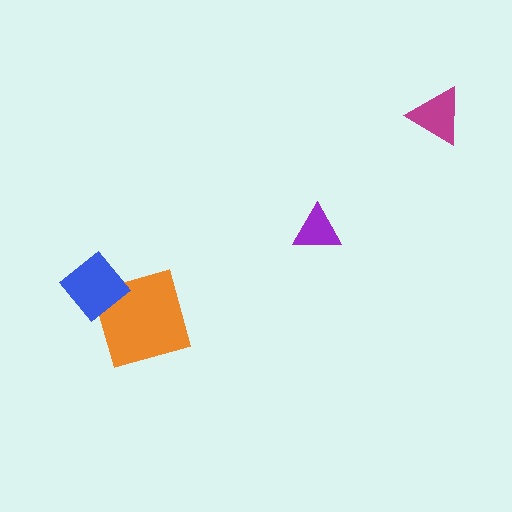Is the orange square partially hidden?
Yes, it is partially covered by another shape.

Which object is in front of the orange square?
The blue diamond is in front of the orange square.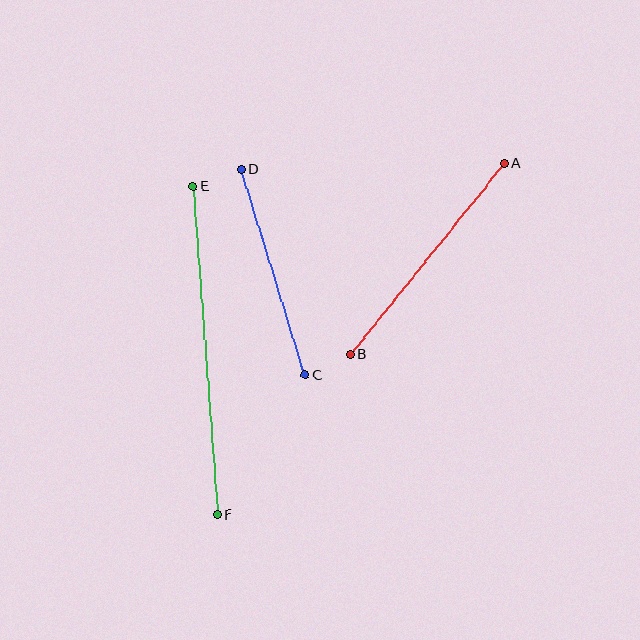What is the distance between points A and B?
The distance is approximately 246 pixels.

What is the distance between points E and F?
The distance is approximately 329 pixels.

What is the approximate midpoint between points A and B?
The midpoint is at approximately (427, 259) pixels.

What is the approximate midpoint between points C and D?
The midpoint is at approximately (273, 272) pixels.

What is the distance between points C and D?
The distance is approximately 215 pixels.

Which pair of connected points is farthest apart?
Points E and F are farthest apart.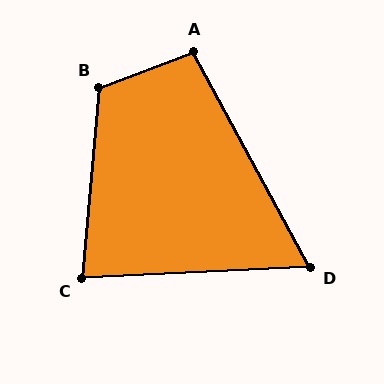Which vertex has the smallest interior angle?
D, at approximately 64 degrees.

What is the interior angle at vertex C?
Approximately 82 degrees (acute).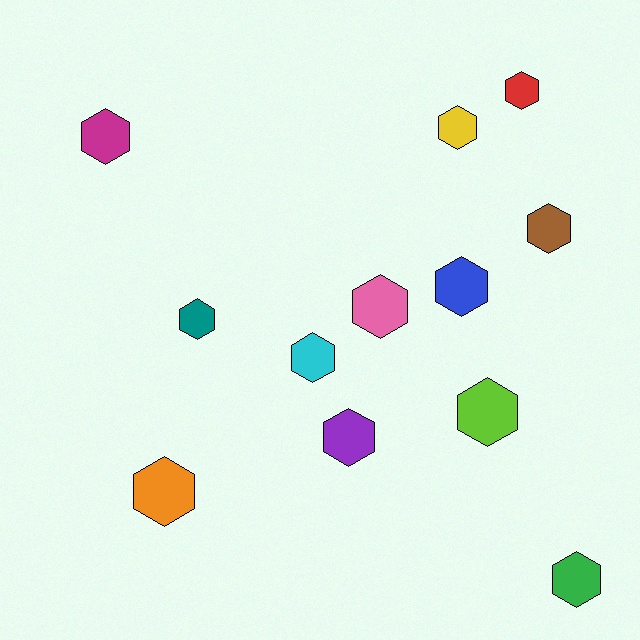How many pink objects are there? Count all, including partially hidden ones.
There is 1 pink object.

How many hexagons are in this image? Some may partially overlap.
There are 12 hexagons.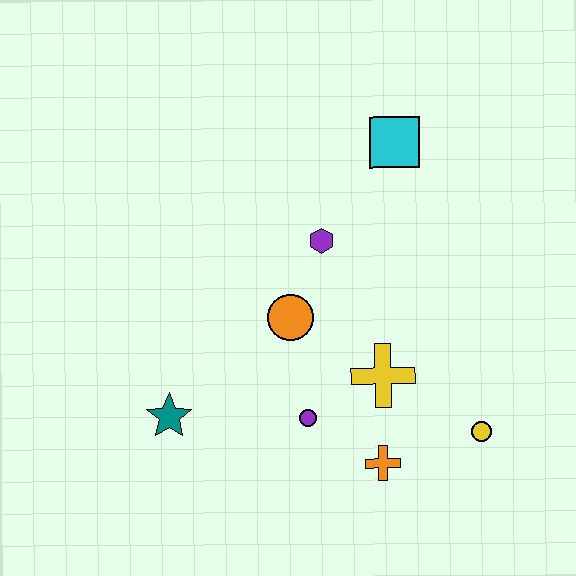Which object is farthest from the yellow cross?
The cyan square is farthest from the yellow cross.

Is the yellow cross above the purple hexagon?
No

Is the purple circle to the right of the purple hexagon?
No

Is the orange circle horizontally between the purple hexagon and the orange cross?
No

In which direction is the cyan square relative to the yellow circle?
The cyan square is above the yellow circle.